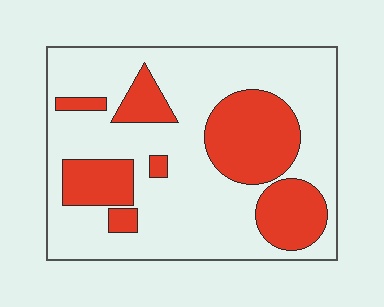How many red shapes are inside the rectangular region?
7.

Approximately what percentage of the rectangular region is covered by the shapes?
Approximately 30%.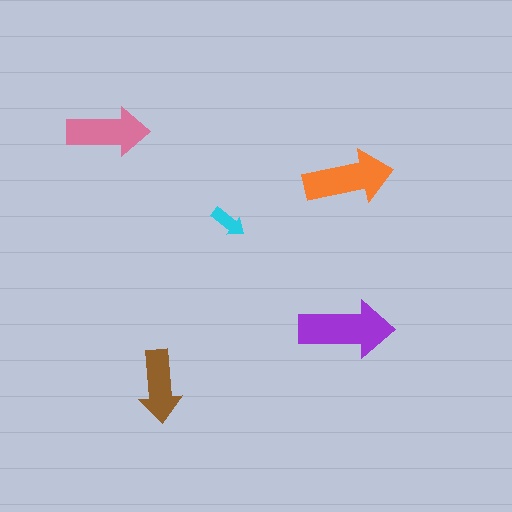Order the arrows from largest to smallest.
the purple one, the orange one, the pink one, the brown one, the cyan one.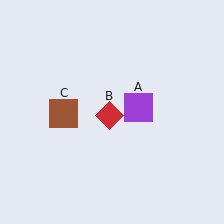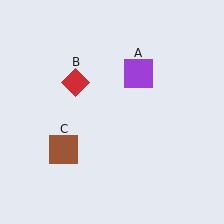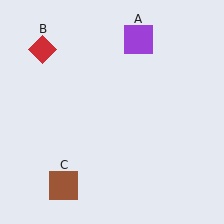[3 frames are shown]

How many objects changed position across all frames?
3 objects changed position: purple square (object A), red diamond (object B), brown square (object C).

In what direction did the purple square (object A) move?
The purple square (object A) moved up.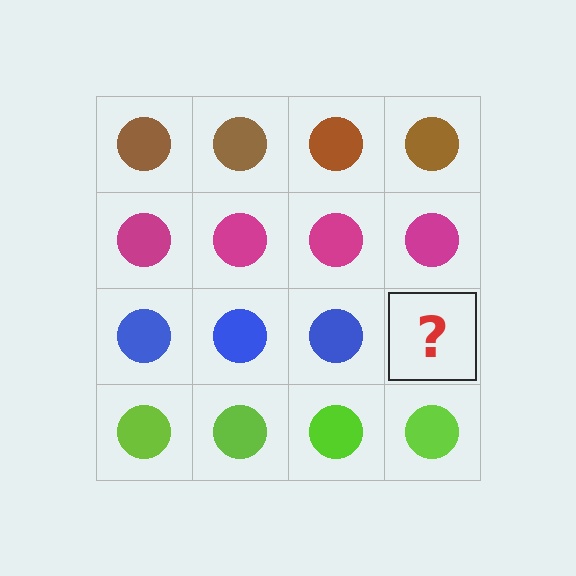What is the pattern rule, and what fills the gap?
The rule is that each row has a consistent color. The gap should be filled with a blue circle.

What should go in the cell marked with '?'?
The missing cell should contain a blue circle.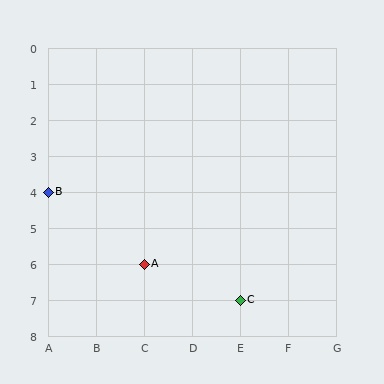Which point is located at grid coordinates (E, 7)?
Point C is at (E, 7).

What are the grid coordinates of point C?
Point C is at grid coordinates (E, 7).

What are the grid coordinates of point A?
Point A is at grid coordinates (C, 6).